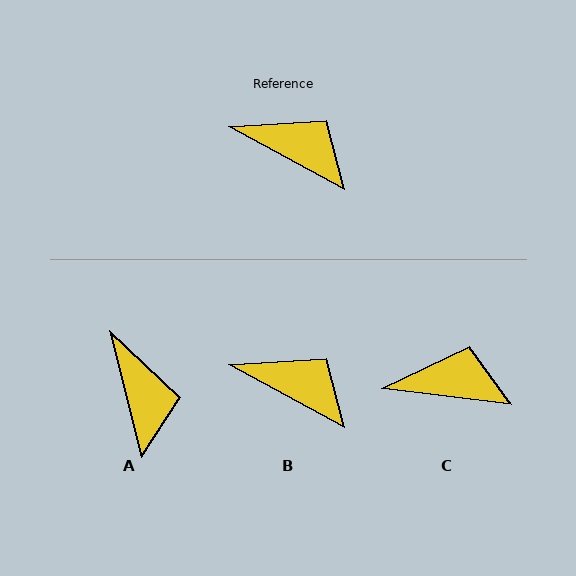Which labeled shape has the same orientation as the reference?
B.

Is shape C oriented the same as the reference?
No, it is off by about 22 degrees.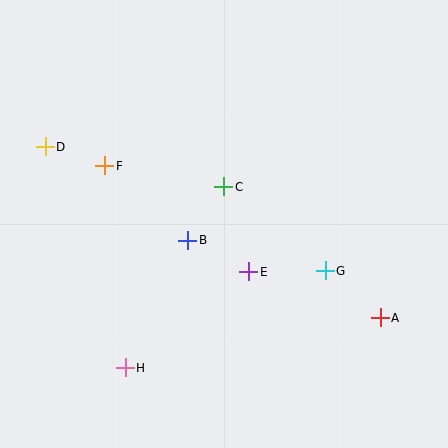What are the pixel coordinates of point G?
Point G is at (325, 271).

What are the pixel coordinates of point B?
Point B is at (188, 240).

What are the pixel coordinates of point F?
Point F is at (105, 166).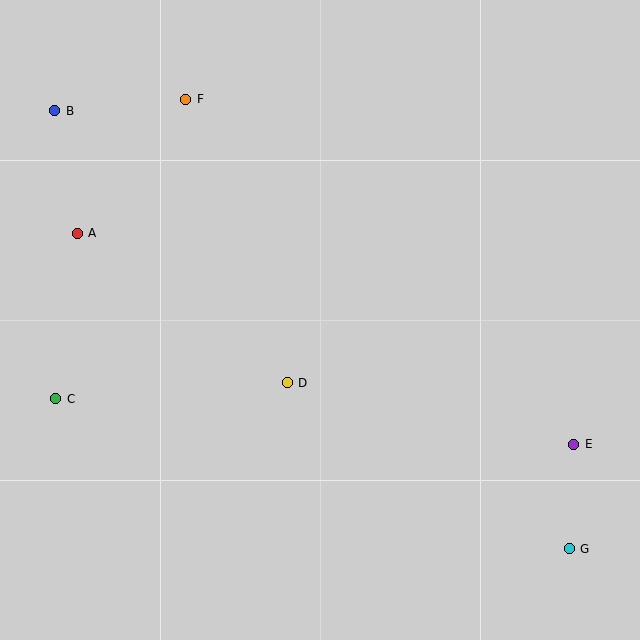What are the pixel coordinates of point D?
Point D is at (287, 383).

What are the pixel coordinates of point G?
Point G is at (569, 549).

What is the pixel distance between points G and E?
The distance between G and E is 105 pixels.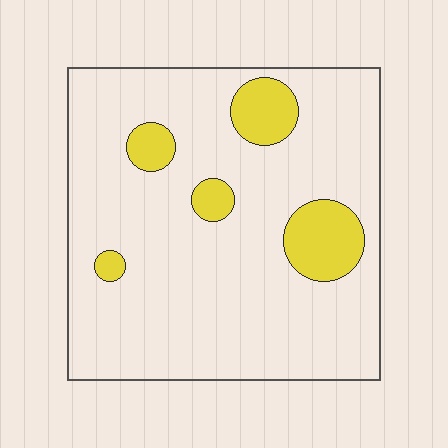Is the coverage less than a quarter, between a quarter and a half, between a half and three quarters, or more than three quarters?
Less than a quarter.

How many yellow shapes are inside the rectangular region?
5.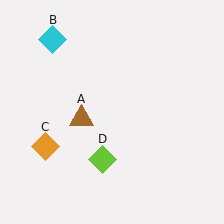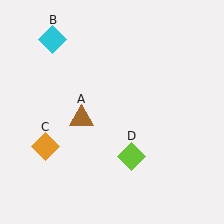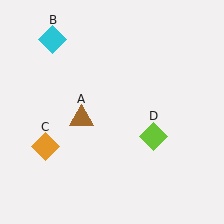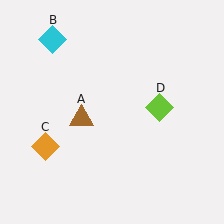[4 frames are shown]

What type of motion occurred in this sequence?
The lime diamond (object D) rotated counterclockwise around the center of the scene.